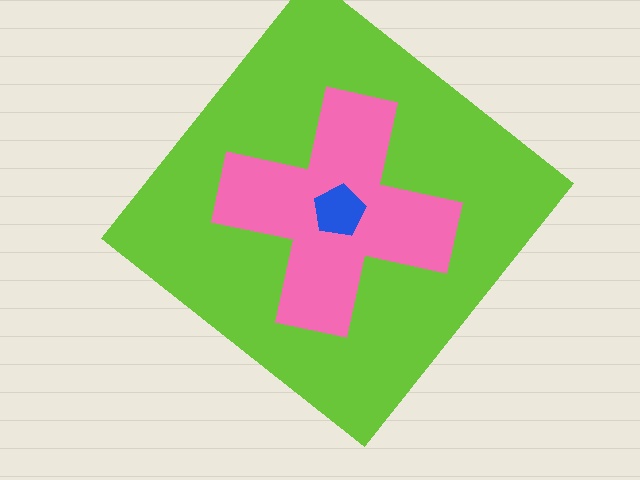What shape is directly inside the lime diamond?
The pink cross.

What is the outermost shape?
The lime diamond.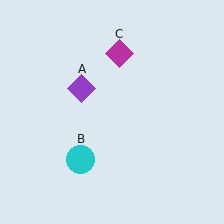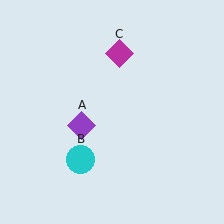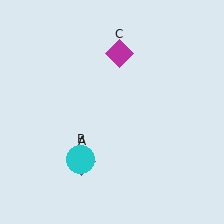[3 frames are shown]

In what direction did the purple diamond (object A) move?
The purple diamond (object A) moved down.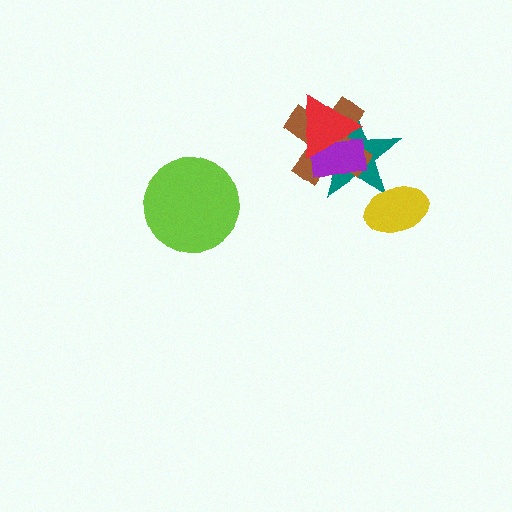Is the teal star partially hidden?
Yes, it is partially covered by another shape.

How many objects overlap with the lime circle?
0 objects overlap with the lime circle.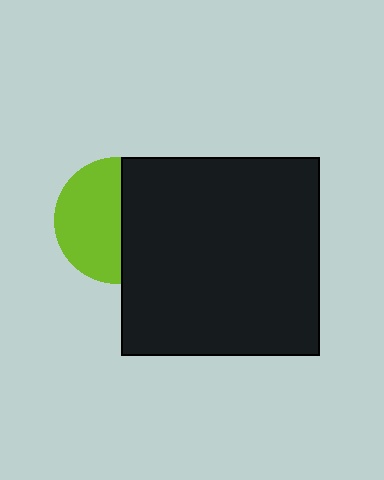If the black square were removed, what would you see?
You would see the complete lime circle.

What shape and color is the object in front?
The object in front is a black square.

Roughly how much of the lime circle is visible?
About half of it is visible (roughly 54%).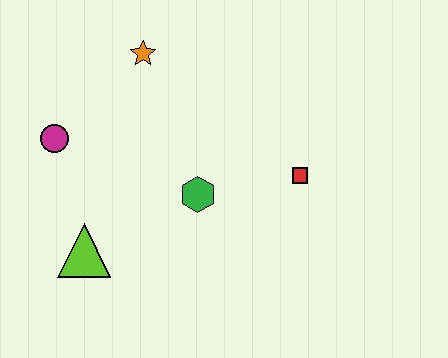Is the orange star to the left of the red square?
Yes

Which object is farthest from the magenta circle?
The red square is farthest from the magenta circle.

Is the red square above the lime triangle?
Yes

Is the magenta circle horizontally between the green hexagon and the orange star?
No